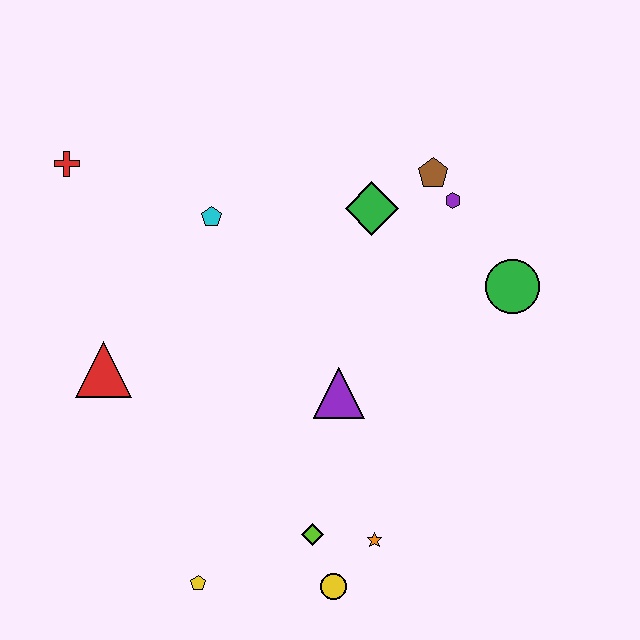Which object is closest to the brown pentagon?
The purple hexagon is closest to the brown pentagon.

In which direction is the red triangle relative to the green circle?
The red triangle is to the left of the green circle.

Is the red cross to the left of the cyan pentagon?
Yes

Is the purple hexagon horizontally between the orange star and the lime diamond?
No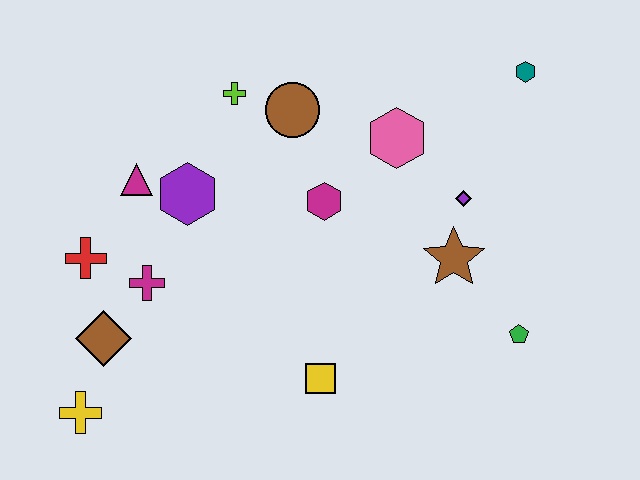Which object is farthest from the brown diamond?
The teal hexagon is farthest from the brown diamond.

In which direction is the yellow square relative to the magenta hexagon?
The yellow square is below the magenta hexagon.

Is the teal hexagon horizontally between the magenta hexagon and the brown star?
No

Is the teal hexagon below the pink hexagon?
No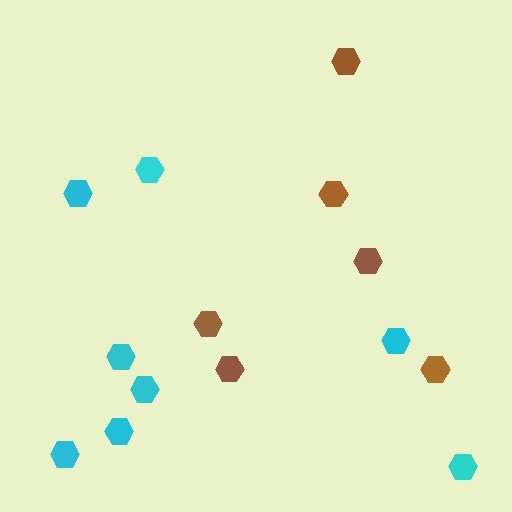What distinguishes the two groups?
There are 2 groups: one group of cyan hexagons (8) and one group of brown hexagons (6).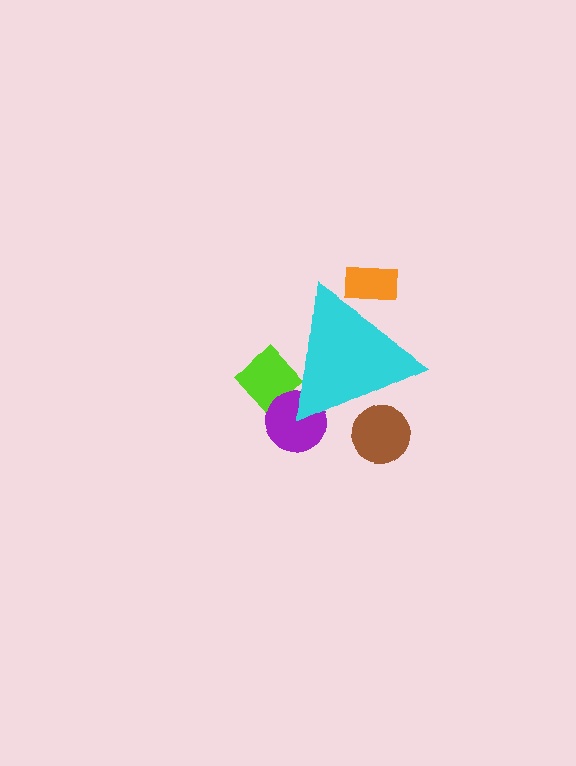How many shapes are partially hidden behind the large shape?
4 shapes are partially hidden.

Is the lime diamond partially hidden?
Yes, the lime diamond is partially hidden behind the cyan triangle.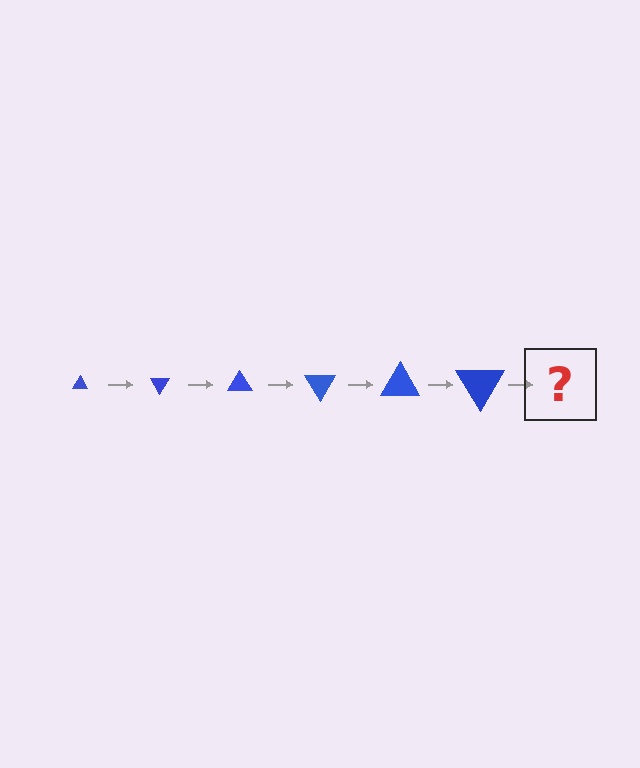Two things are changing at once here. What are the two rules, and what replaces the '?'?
The two rules are that the triangle grows larger each step and it rotates 60 degrees each step. The '?' should be a triangle, larger than the previous one and rotated 360 degrees from the start.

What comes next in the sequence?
The next element should be a triangle, larger than the previous one and rotated 360 degrees from the start.